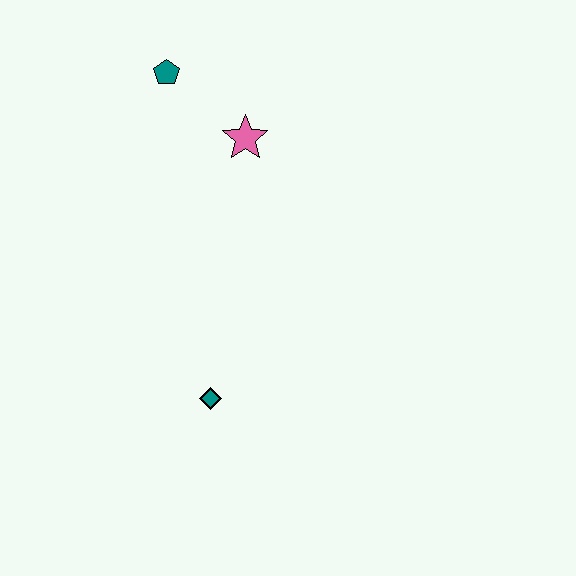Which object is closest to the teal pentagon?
The pink star is closest to the teal pentagon.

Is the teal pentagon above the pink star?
Yes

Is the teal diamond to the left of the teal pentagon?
No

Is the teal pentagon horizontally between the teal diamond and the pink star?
No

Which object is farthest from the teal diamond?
The teal pentagon is farthest from the teal diamond.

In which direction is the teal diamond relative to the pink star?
The teal diamond is below the pink star.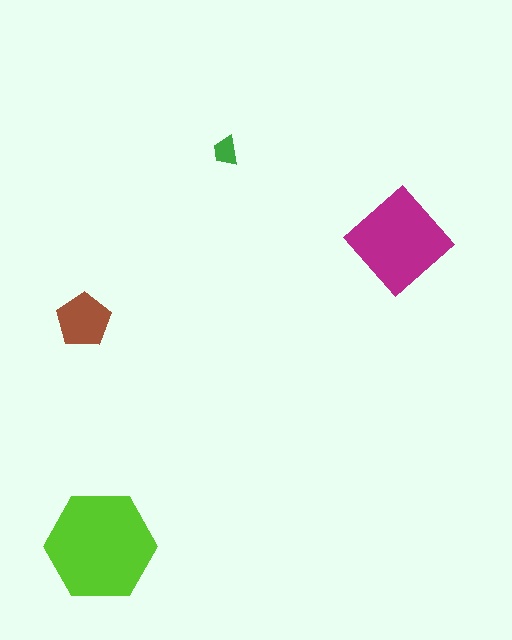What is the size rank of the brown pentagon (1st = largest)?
3rd.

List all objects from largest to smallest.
The lime hexagon, the magenta diamond, the brown pentagon, the green trapezoid.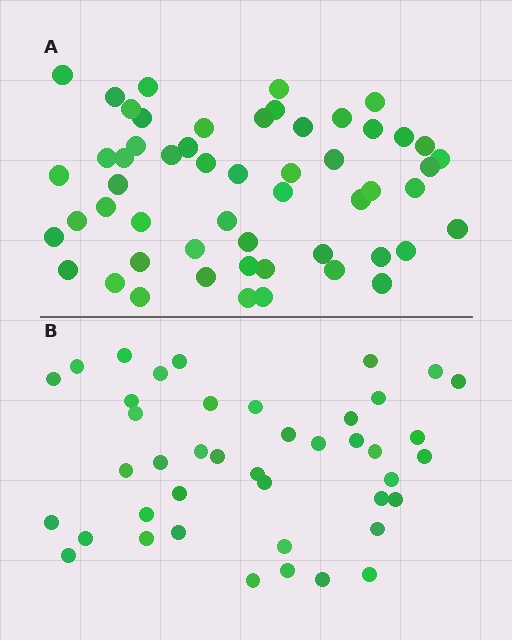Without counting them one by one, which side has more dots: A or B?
Region A (the top region) has more dots.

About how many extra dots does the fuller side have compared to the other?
Region A has roughly 12 or so more dots than region B.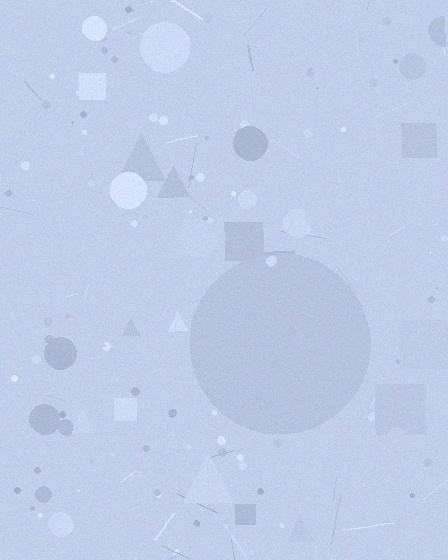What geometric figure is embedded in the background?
A circle is embedded in the background.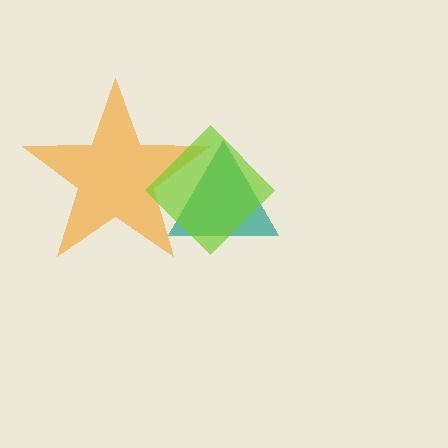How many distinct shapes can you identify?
There are 3 distinct shapes: an orange star, a teal triangle, a lime diamond.